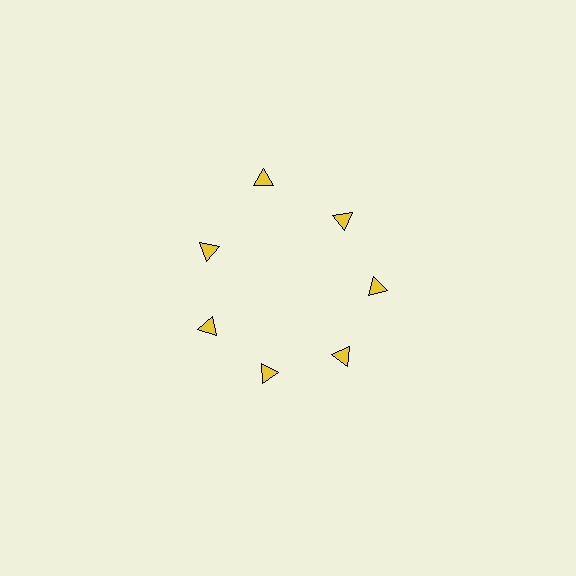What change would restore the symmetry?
The symmetry would be restored by moving it inward, back onto the ring so that all 7 triangles sit at equal angles and equal distance from the center.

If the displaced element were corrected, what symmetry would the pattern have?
It would have 7-fold rotational symmetry — the pattern would map onto itself every 51 degrees.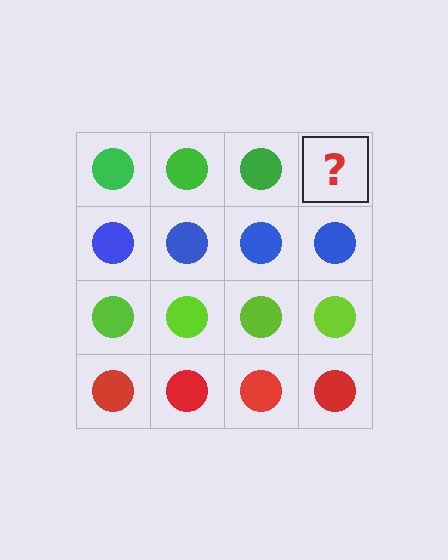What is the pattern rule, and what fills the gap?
The rule is that each row has a consistent color. The gap should be filled with a green circle.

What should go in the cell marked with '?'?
The missing cell should contain a green circle.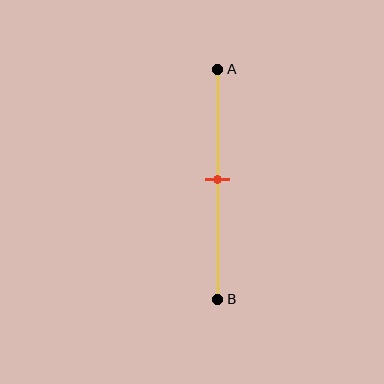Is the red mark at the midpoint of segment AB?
Yes, the mark is approximately at the midpoint.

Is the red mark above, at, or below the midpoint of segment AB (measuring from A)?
The red mark is approximately at the midpoint of segment AB.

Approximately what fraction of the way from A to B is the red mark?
The red mark is approximately 50% of the way from A to B.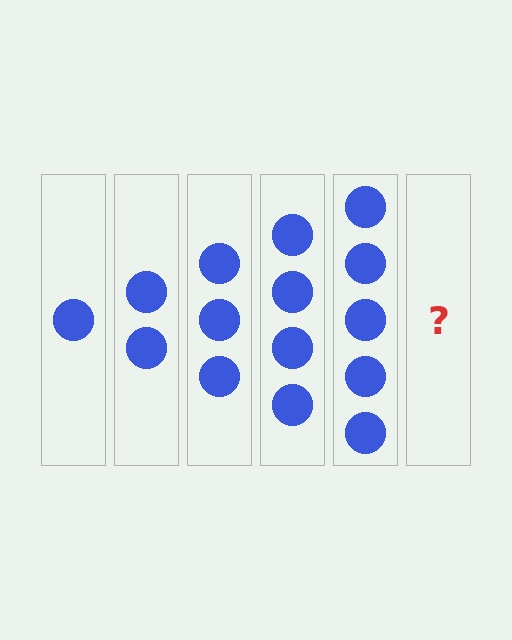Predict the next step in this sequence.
The next step is 6 circles.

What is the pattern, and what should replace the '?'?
The pattern is that each step adds one more circle. The '?' should be 6 circles.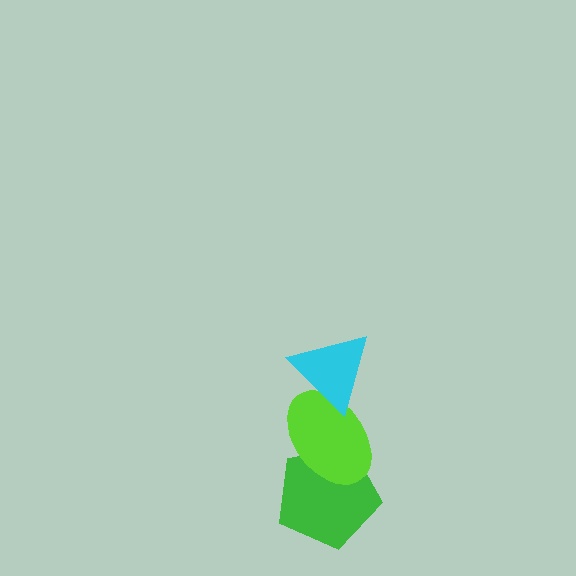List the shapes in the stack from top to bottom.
From top to bottom: the cyan triangle, the lime ellipse, the green pentagon.